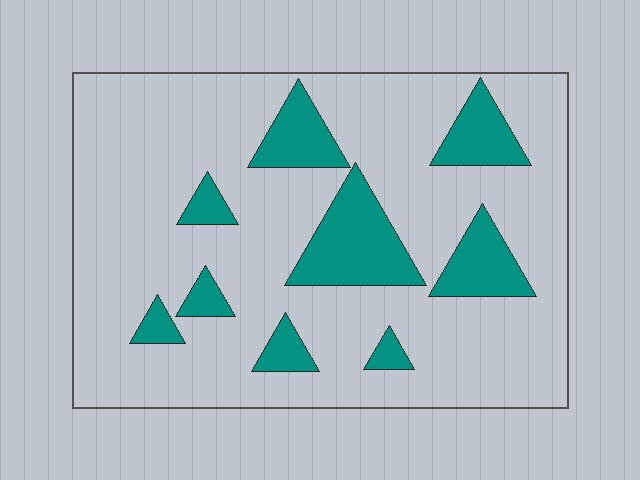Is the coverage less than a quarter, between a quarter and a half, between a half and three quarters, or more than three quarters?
Less than a quarter.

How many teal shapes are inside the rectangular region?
9.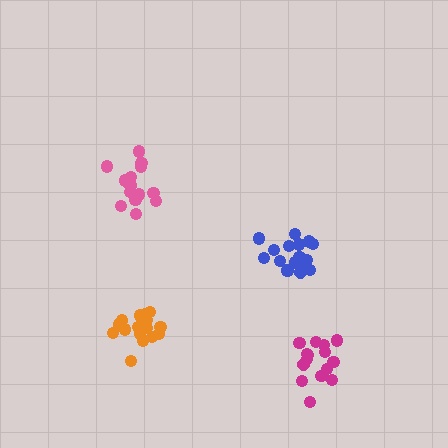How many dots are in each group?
Group 1: 17 dots, Group 2: 17 dots, Group 3: 15 dots, Group 4: 15 dots (64 total).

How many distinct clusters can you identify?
There are 4 distinct clusters.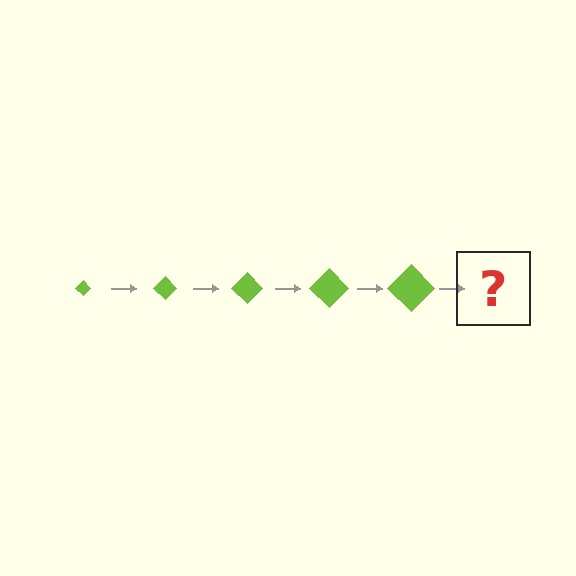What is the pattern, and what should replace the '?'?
The pattern is that the diamond gets progressively larger each step. The '?' should be a lime diamond, larger than the previous one.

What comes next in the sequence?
The next element should be a lime diamond, larger than the previous one.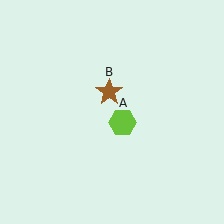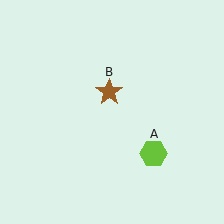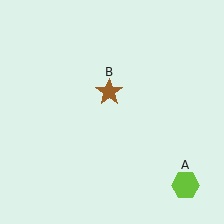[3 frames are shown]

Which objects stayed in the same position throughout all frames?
Brown star (object B) remained stationary.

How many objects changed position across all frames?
1 object changed position: lime hexagon (object A).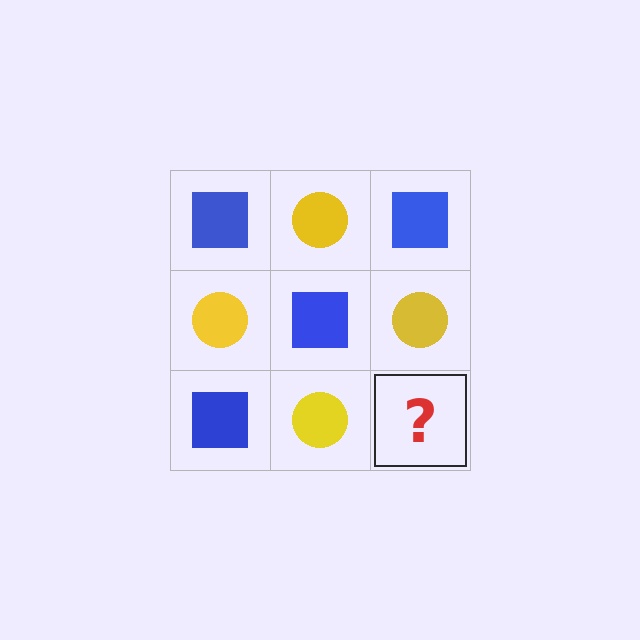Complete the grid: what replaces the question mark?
The question mark should be replaced with a blue square.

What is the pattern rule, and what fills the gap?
The rule is that it alternates blue square and yellow circle in a checkerboard pattern. The gap should be filled with a blue square.